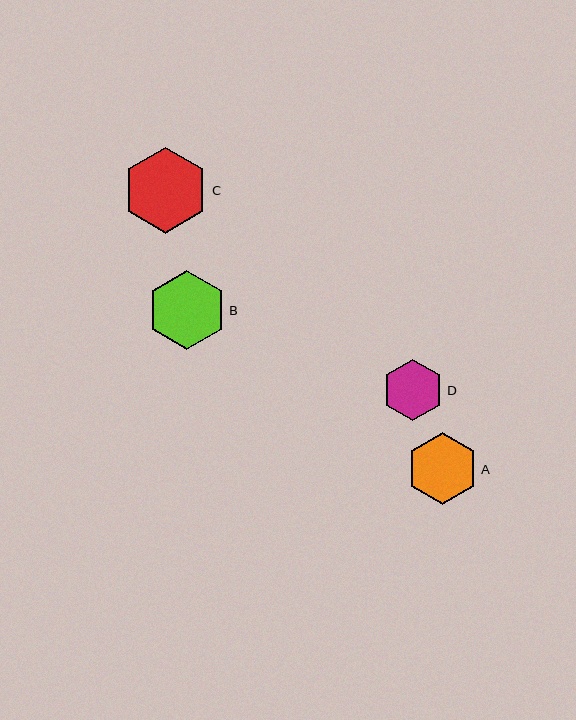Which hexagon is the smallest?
Hexagon D is the smallest with a size of approximately 61 pixels.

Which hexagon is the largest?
Hexagon C is the largest with a size of approximately 86 pixels.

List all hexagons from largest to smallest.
From largest to smallest: C, B, A, D.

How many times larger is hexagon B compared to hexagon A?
Hexagon B is approximately 1.1 times the size of hexagon A.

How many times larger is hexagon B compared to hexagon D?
Hexagon B is approximately 1.3 times the size of hexagon D.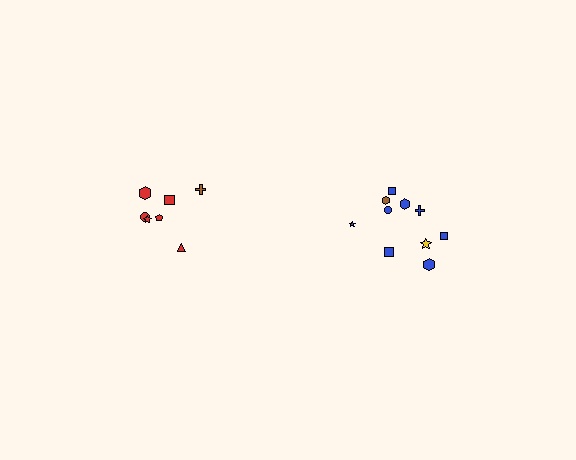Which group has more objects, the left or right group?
The right group.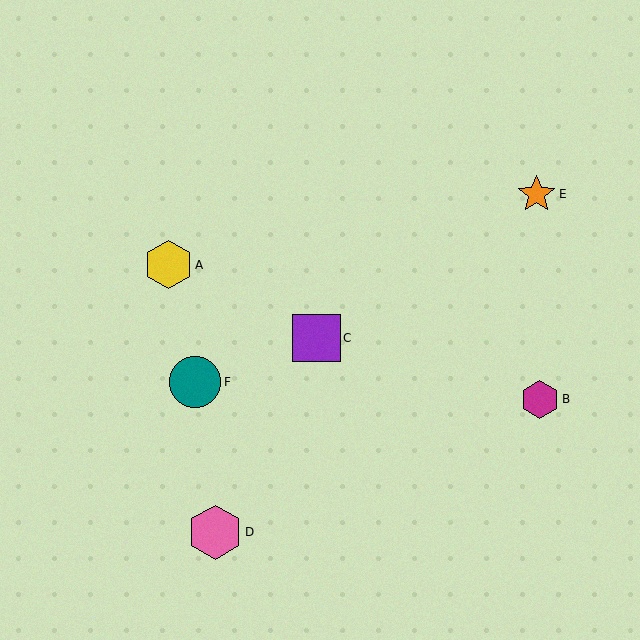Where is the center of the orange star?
The center of the orange star is at (537, 194).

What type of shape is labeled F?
Shape F is a teal circle.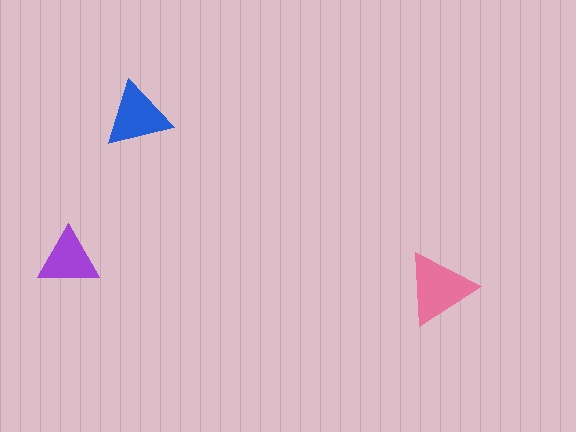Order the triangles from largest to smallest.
the pink one, the blue one, the purple one.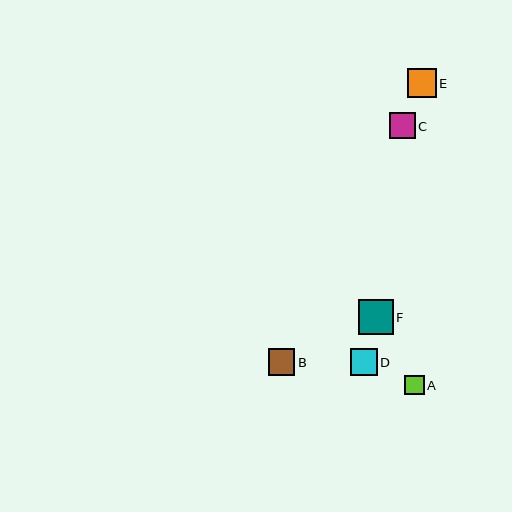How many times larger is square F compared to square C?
Square F is approximately 1.3 times the size of square C.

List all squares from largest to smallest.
From largest to smallest: F, E, D, B, C, A.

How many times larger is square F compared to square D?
Square F is approximately 1.3 times the size of square D.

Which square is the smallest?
Square A is the smallest with a size of approximately 19 pixels.